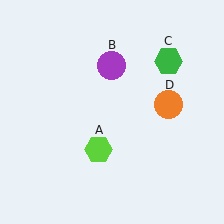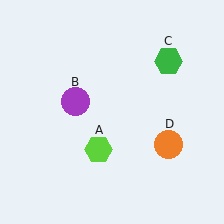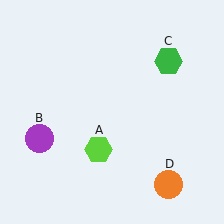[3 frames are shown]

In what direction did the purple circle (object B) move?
The purple circle (object B) moved down and to the left.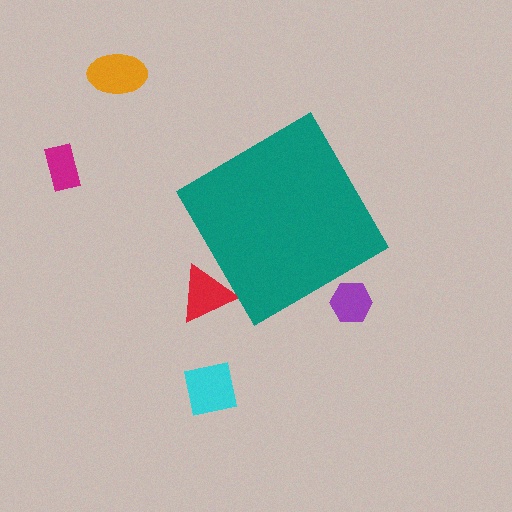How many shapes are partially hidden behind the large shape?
2 shapes are partially hidden.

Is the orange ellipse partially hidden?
No, the orange ellipse is fully visible.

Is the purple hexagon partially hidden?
Yes, the purple hexagon is partially hidden behind the teal diamond.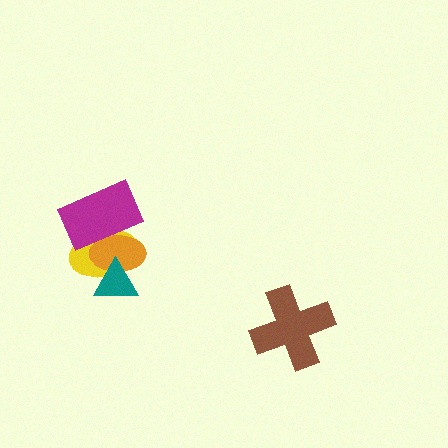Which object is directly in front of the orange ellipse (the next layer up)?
The magenta rectangle is directly in front of the orange ellipse.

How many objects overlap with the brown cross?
0 objects overlap with the brown cross.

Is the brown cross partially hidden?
No, no other shape covers it.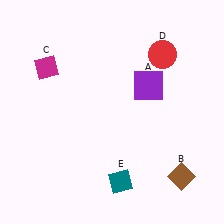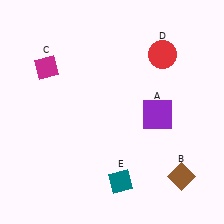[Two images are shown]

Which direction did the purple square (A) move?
The purple square (A) moved down.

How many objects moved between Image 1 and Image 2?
1 object moved between the two images.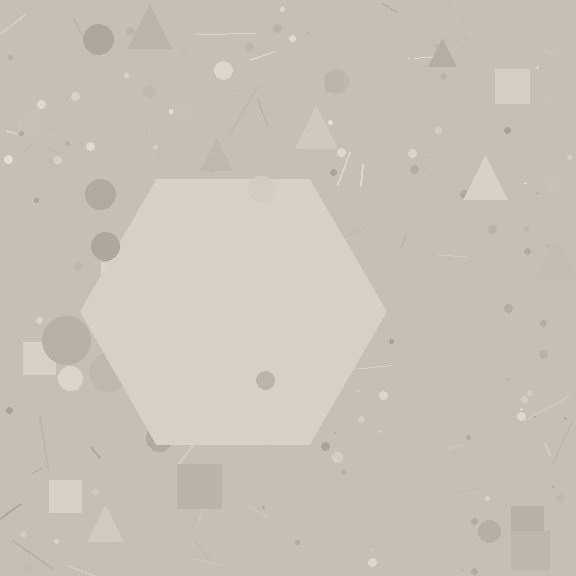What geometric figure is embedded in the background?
A hexagon is embedded in the background.